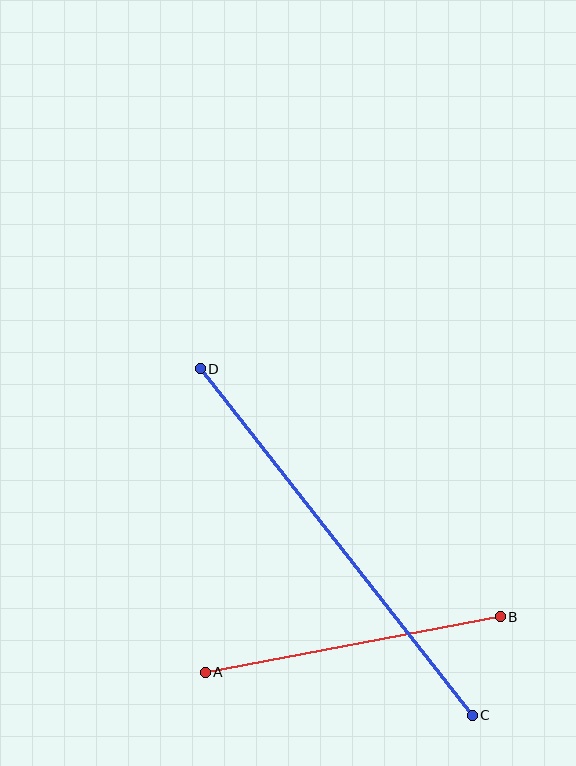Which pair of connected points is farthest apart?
Points C and D are farthest apart.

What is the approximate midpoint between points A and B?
The midpoint is at approximately (353, 645) pixels.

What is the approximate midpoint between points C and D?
The midpoint is at approximately (336, 542) pixels.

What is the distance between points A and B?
The distance is approximately 300 pixels.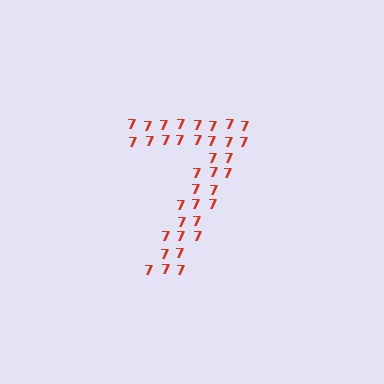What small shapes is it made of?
It is made of small digit 7's.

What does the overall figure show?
The overall figure shows the digit 7.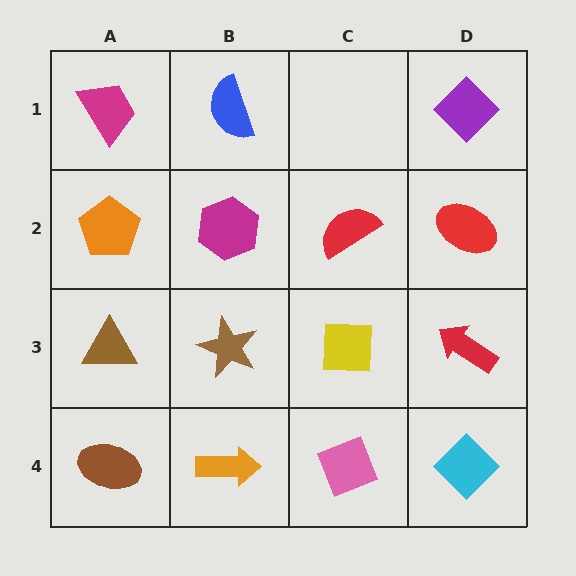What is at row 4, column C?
A pink diamond.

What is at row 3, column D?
A red arrow.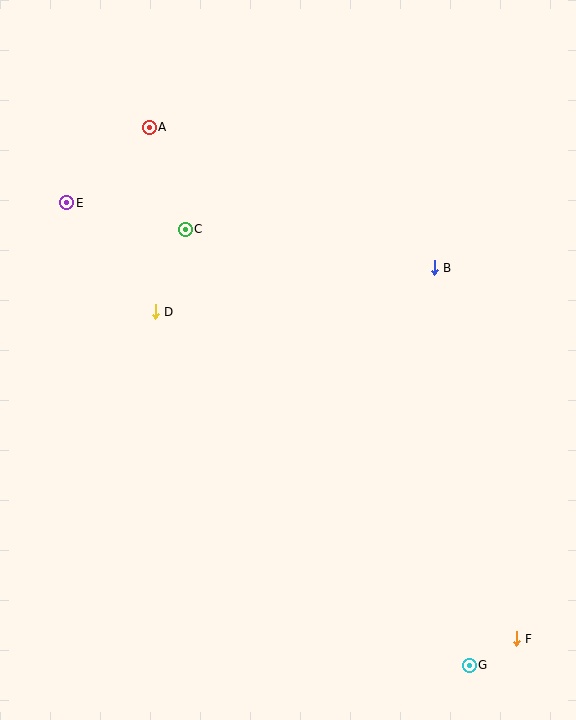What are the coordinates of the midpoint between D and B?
The midpoint between D and B is at (295, 290).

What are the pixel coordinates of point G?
Point G is at (469, 665).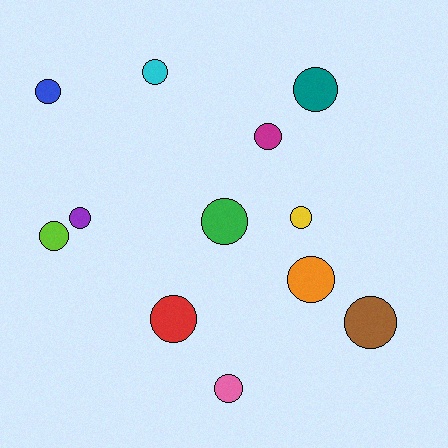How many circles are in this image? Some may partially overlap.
There are 12 circles.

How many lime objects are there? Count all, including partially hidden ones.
There is 1 lime object.